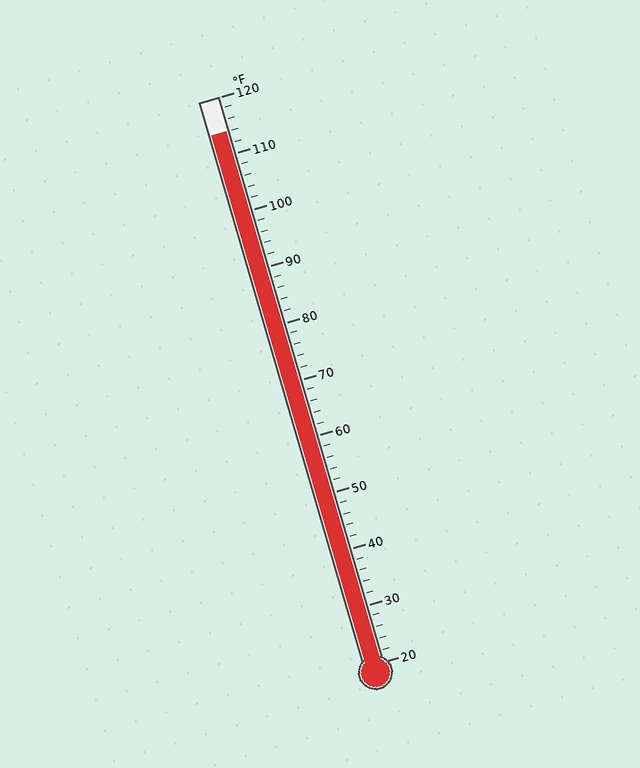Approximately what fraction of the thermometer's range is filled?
The thermometer is filled to approximately 95% of its range.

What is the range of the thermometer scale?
The thermometer scale ranges from 20°F to 120°F.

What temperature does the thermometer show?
The thermometer shows approximately 114°F.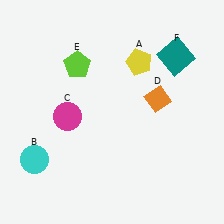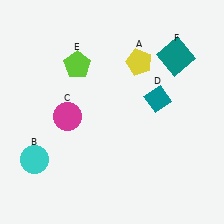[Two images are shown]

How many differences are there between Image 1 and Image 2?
There is 1 difference between the two images.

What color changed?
The diamond (D) changed from orange in Image 1 to teal in Image 2.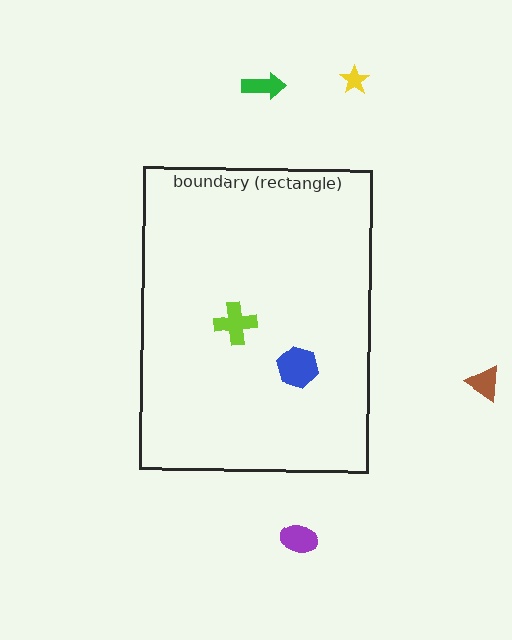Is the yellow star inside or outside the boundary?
Outside.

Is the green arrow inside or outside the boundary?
Outside.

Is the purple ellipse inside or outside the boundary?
Outside.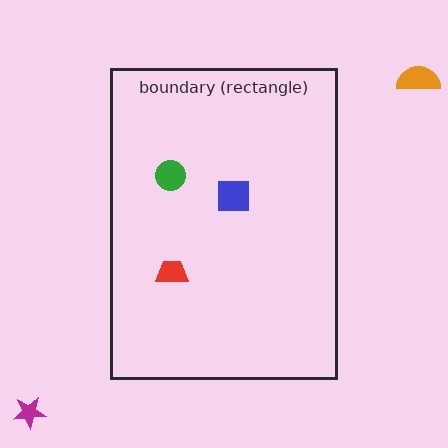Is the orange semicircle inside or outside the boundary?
Outside.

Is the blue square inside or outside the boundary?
Inside.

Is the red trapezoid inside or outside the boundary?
Inside.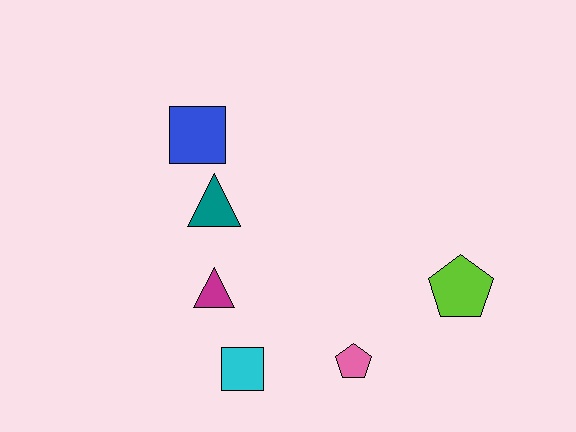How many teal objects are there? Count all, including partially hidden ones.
There is 1 teal object.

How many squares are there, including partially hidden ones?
There are 2 squares.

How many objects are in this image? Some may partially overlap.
There are 6 objects.